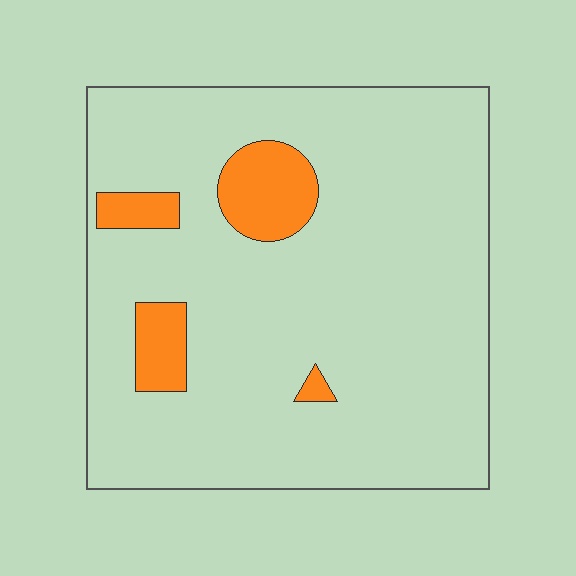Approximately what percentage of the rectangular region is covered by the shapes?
Approximately 10%.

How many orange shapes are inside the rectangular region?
4.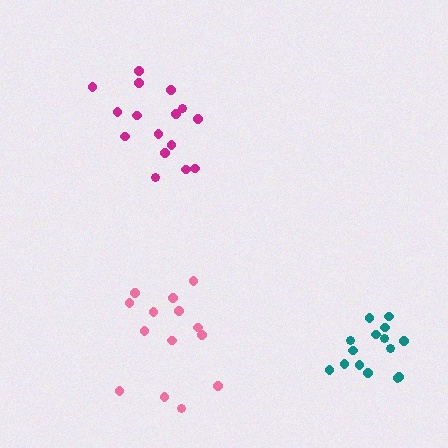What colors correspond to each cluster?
The clusters are colored: teal, pink, magenta.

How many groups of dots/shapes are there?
There are 3 groups.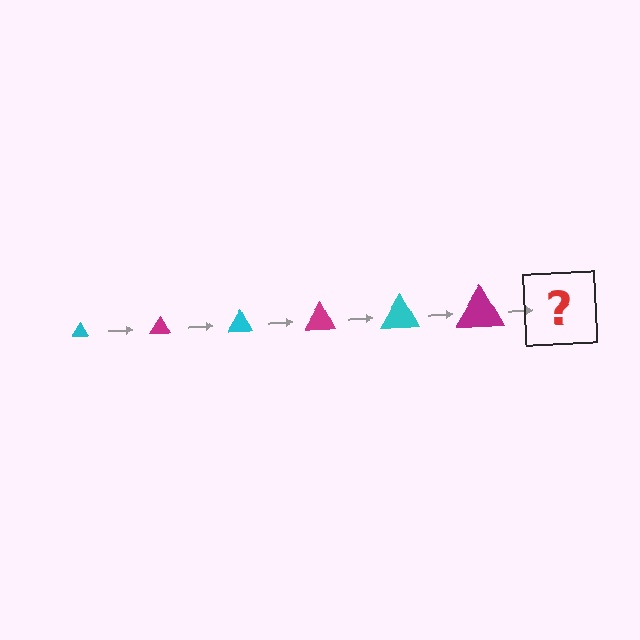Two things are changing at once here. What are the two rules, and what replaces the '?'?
The two rules are that the triangle grows larger each step and the color cycles through cyan and magenta. The '?' should be a cyan triangle, larger than the previous one.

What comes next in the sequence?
The next element should be a cyan triangle, larger than the previous one.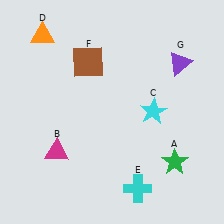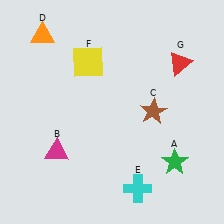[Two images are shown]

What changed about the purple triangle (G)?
In Image 1, G is purple. In Image 2, it changed to red.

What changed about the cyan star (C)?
In Image 1, C is cyan. In Image 2, it changed to brown.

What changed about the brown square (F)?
In Image 1, F is brown. In Image 2, it changed to yellow.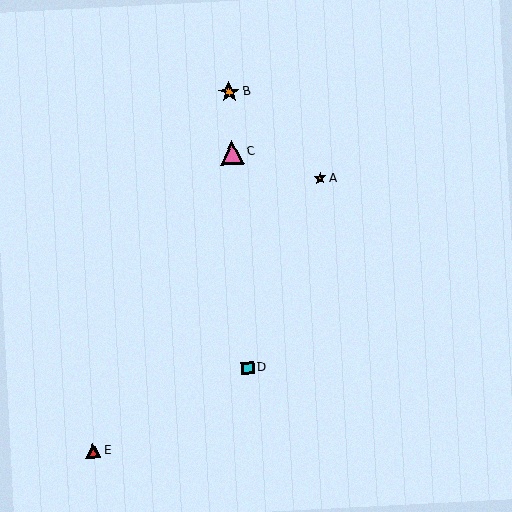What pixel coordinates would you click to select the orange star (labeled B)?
Click at (229, 92) to select the orange star B.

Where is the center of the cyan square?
The center of the cyan square is at (247, 368).